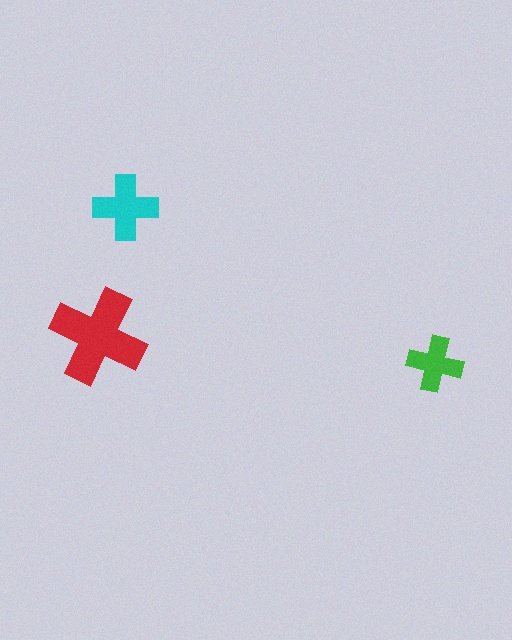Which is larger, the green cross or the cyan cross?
The cyan one.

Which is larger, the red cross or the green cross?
The red one.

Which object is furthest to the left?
The red cross is leftmost.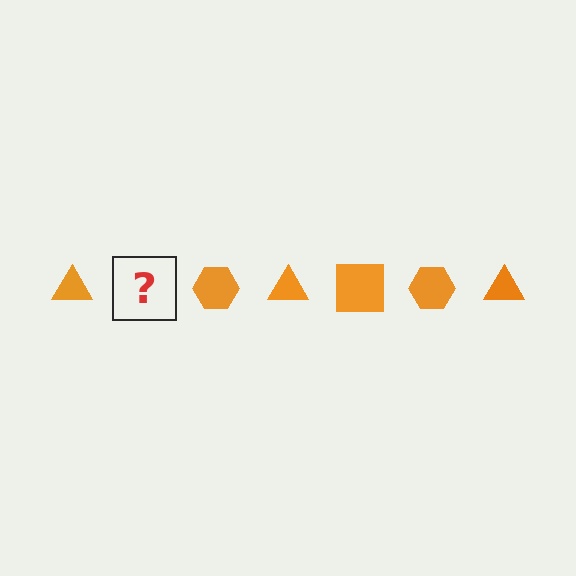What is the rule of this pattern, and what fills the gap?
The rule is that the pattern cycles through triangle, square, hexagon shapes in orange. The gap should be filled with an orange square.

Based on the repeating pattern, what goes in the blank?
The blank should be an orange square.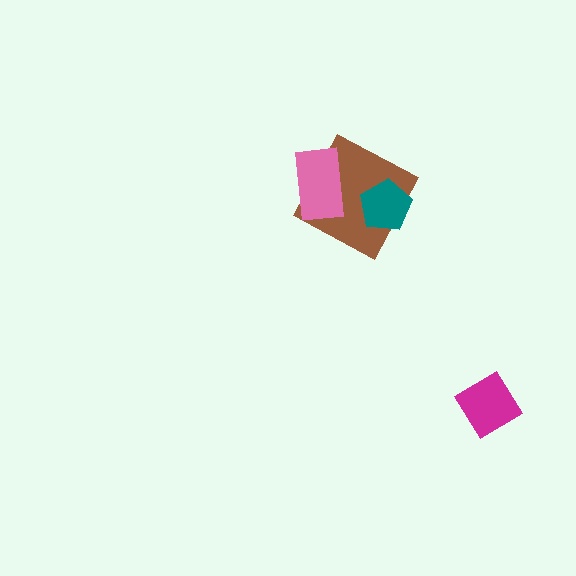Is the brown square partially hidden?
Yes, it is partially covered by another shape.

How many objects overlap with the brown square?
2 objects overlap with the brown square.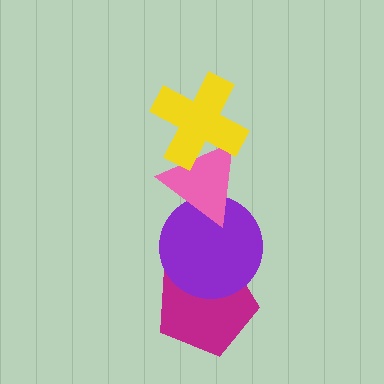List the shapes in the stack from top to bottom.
From top to bottom: the yellow cross, the pink triangle, the purple circle, the magenta pentagon.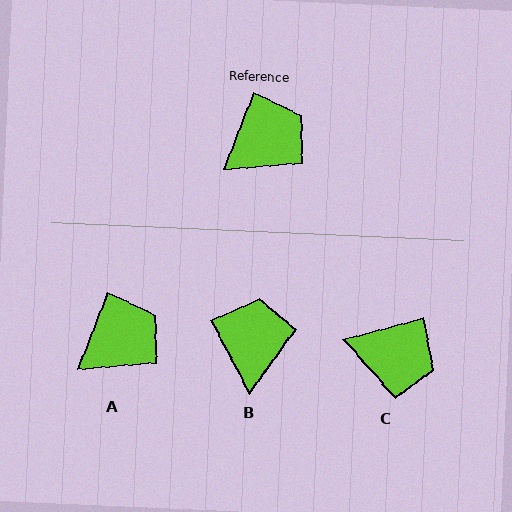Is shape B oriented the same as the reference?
No, it is off by about 49 degrees.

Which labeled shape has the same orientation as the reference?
A.